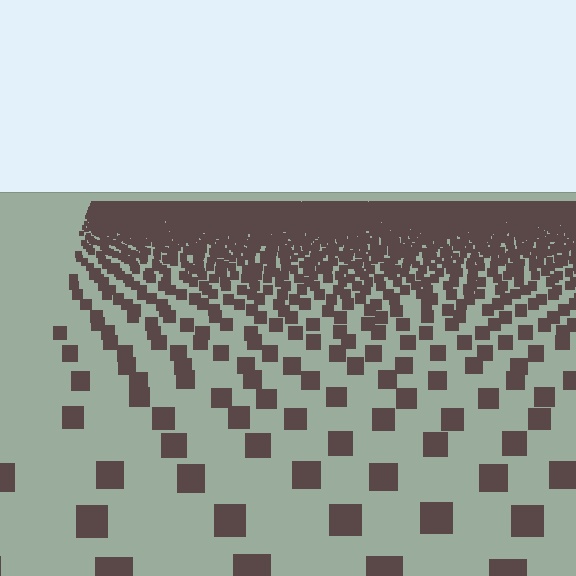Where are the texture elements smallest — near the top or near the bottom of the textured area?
Near the top.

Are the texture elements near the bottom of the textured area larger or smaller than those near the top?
Larger. Near the bottom, elements are closer to the viewer and appear at a bigger on-screen size.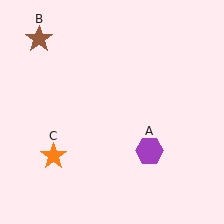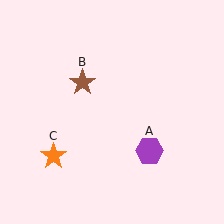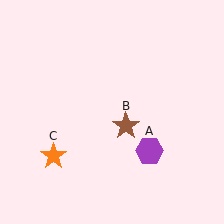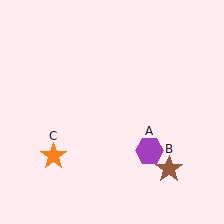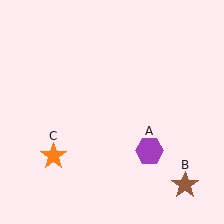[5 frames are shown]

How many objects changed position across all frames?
1 object changed position: brown star (object B).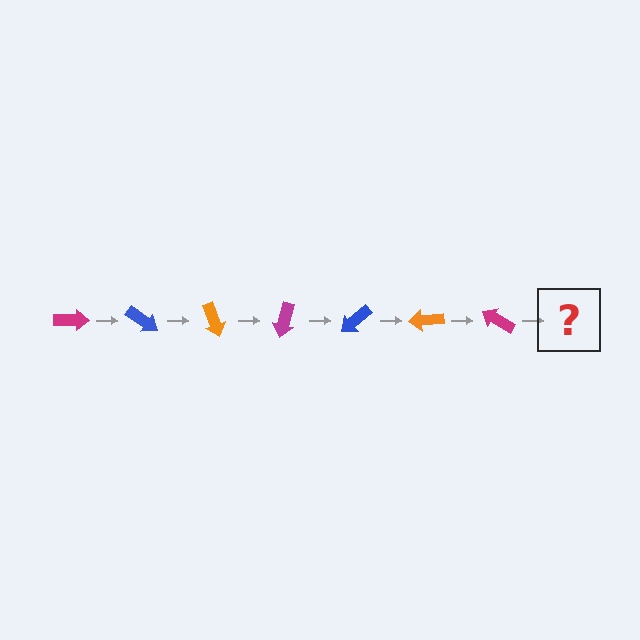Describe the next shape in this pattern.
It should be a blue arrow, rotated 245 degrees from the start.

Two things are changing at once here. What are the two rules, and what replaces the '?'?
The two rules are that it rotates 35 degrees each step and the color cycles through magenta, blue, and orange. The '?' should be a blue arrow, rotated 245 degrees from the start.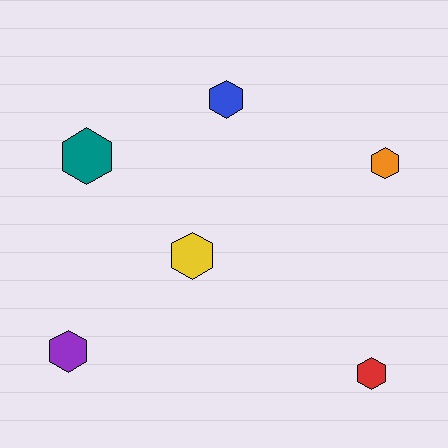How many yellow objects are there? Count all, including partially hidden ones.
There is 1 yellow object.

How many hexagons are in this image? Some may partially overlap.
There are 6 hexagons.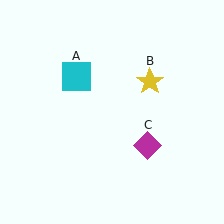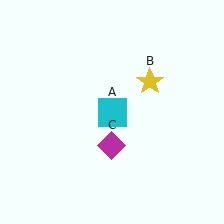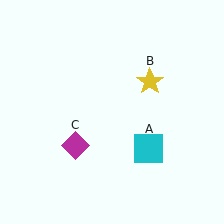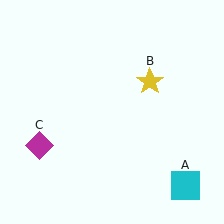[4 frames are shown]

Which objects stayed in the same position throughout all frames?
Yellow star (object B) remained stationary.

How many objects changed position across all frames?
2 objects changed position: cyan square (object A), magenta diamond (object C).